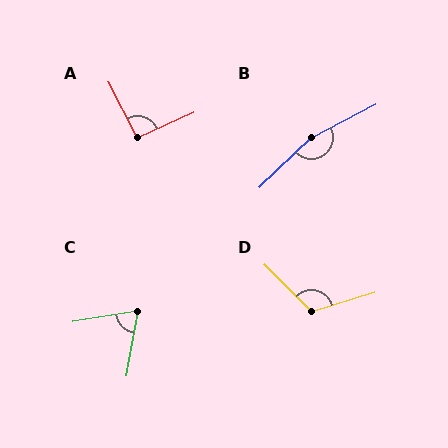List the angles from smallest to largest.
C (71°), A (92°), D (118°), B (164°).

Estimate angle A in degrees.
Approximately 92 degrees.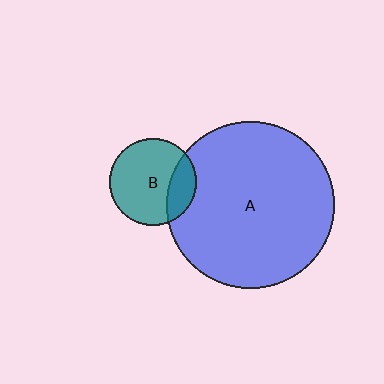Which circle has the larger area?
Circle A (blue).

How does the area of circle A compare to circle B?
Approximately 3.7 times.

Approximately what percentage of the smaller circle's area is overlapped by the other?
Approximately 25%.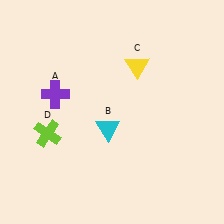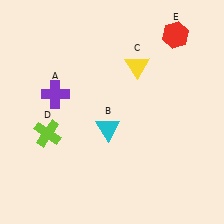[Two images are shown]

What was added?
A red hexagon (E) was added in Image 2.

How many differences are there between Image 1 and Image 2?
There is 1 difference between the two images.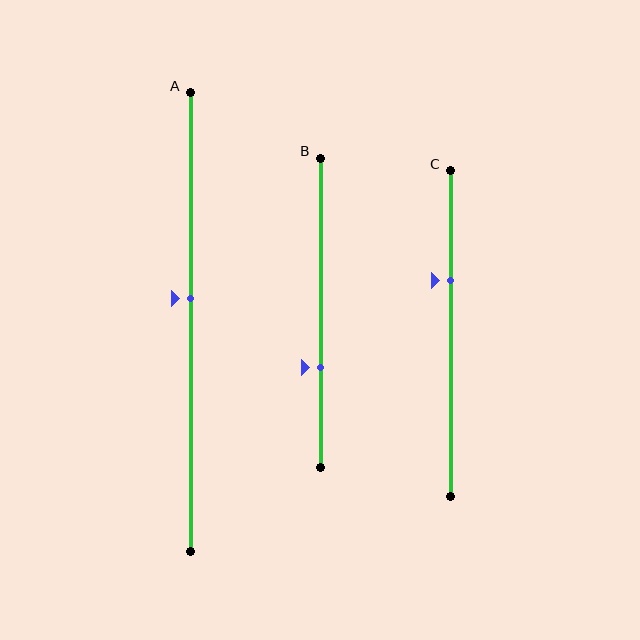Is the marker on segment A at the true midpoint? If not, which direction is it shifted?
No, the marker on segment A is shifted upward by about 5% of the segment length.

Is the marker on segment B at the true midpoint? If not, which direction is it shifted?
No, the marker on segment B is shifted downward by about 17% of the segment length.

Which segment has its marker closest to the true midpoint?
Segment A has its marker closest to the true midpoint.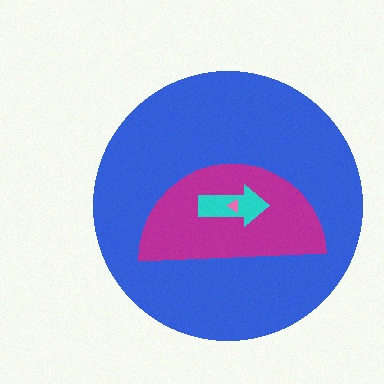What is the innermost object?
The pink triangle.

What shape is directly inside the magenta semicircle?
The cyan arrow.